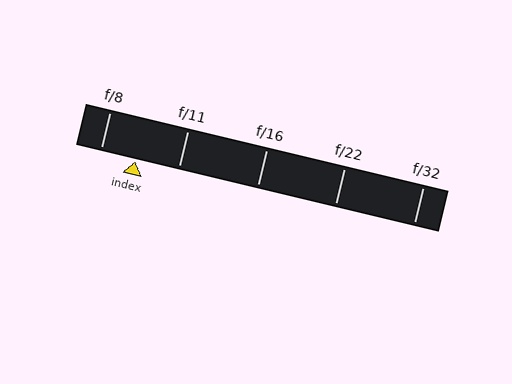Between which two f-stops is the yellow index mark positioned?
The index mark is between f/8 and f/11.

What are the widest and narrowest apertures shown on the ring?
The widest aperture shown is f/8 and the narrowest is f/32.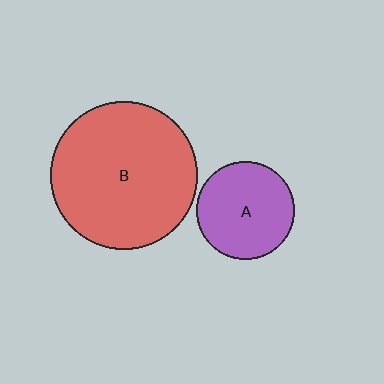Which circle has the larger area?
Circle B (red).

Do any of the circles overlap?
No, none of the circles overlap.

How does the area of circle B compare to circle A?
Approximately 2.3 times.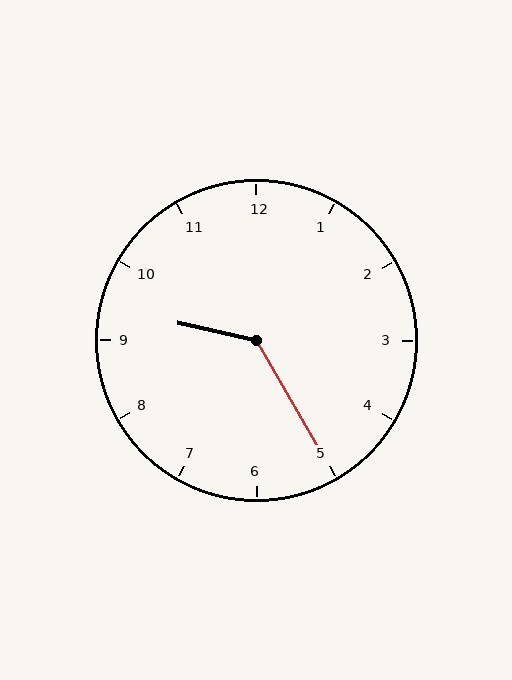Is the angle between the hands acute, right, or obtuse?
It is obtuse.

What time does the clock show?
9:25.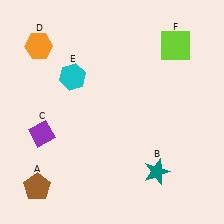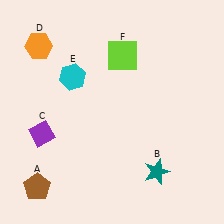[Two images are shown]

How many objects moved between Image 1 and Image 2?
1 object moved between the two images.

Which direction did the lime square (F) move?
The lime square (F) moved left.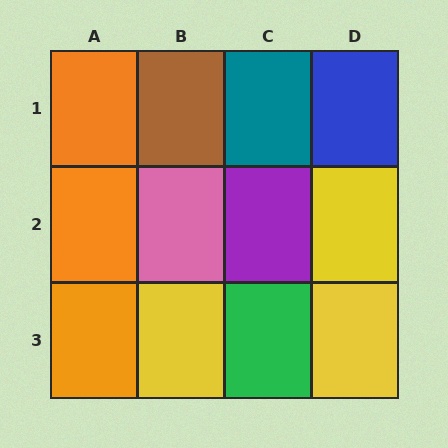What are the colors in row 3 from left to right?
Orange, yellow, green, yellow.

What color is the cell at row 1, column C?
Teal.